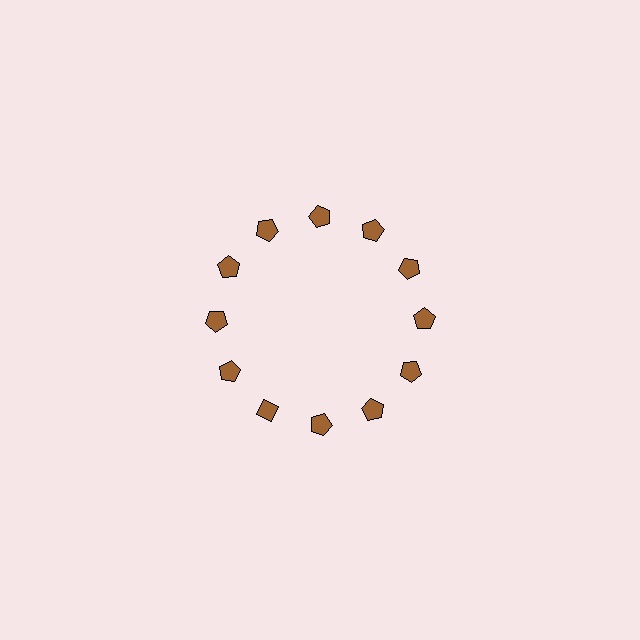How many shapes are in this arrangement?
There are 12 shapes arranged in a ring pattern.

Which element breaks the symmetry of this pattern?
The brown diamond at roughly the 7 o'clock position breaks the symmetry. All other shapes are brown pentagons.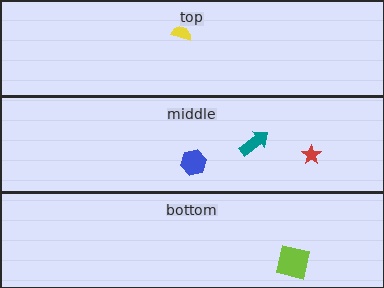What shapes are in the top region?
The yellow semicircle.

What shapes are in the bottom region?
The lime square.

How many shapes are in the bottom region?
1.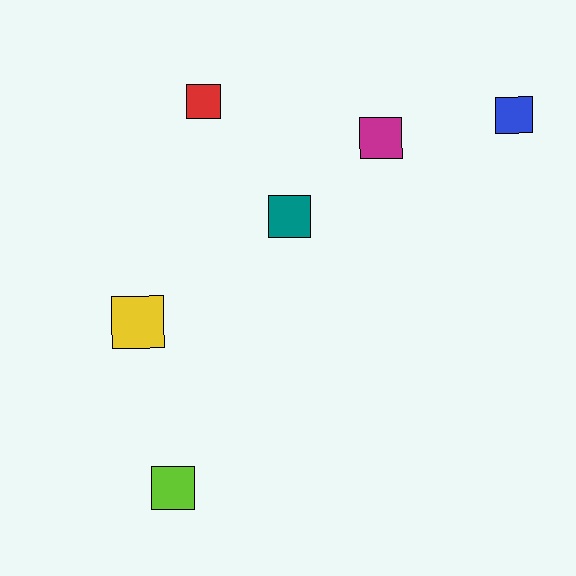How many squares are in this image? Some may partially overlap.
There are 6 squares.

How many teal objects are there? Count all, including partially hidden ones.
There is 1 teal object.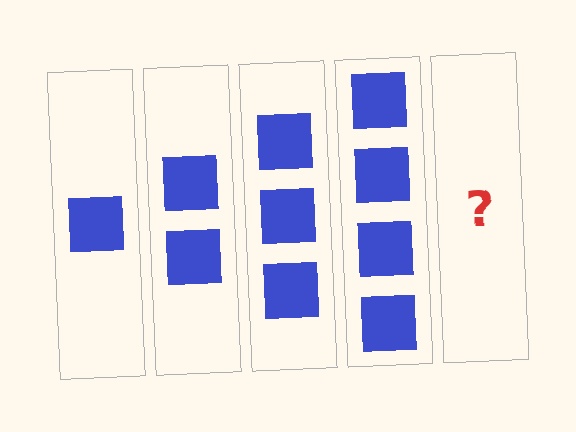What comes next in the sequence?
The next element should be 5 squares.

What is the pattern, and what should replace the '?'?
The pattern is that each step adds one more square. The '?' should be 5 squares.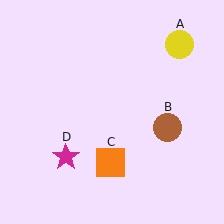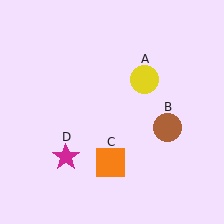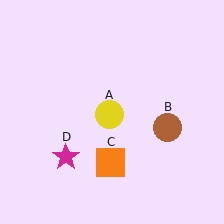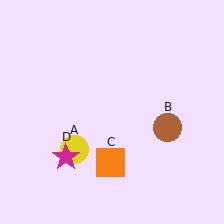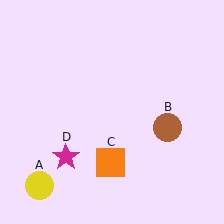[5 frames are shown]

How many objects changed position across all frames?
1 object changed position: yellow circle (object A).